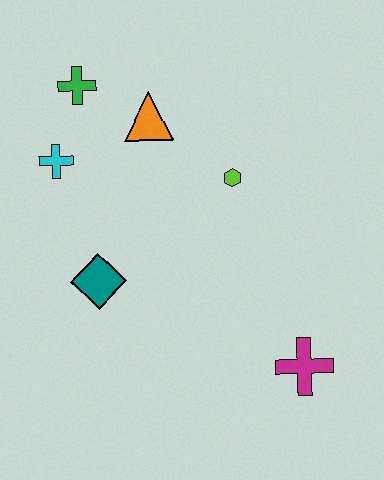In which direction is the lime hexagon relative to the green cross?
The lime hexagon is to the right of the green cross.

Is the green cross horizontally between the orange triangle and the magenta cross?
No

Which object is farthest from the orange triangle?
The magenta cross is farthest from the orange triangle.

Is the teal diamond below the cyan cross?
Yes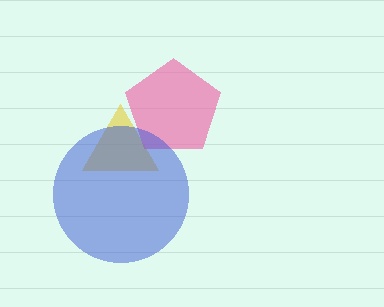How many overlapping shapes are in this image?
There are 3 overlapping shapes in the image.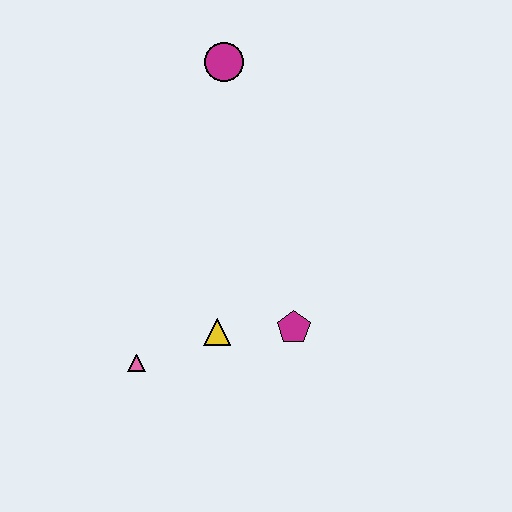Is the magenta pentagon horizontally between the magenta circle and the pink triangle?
No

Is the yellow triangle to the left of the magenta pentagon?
Yes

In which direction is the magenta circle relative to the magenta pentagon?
The magenta circle is above the magenta pentagon.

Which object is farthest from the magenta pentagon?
The magenta circle is farthest from the magenta pentagon.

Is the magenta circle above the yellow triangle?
Yes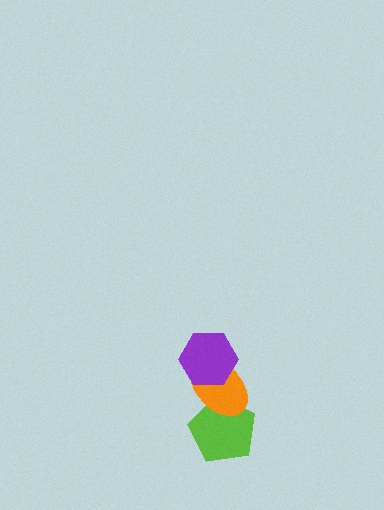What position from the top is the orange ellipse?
The orange ellipse is 2nd from the top.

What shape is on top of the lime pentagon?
The orange ellipse is on top of the lime pentagon.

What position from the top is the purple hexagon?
The purple hexagon is 1st from the top.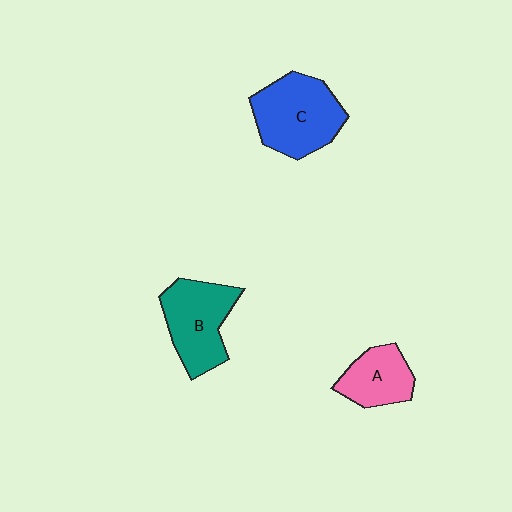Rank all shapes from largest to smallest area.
From largest to smallest: C (blue), B (teal), A (pink).